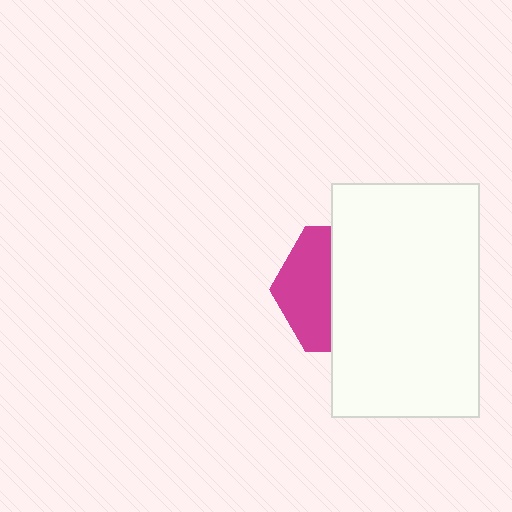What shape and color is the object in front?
The object in front is a white rectangle.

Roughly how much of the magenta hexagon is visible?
A small part of it is visible (roughly 40%).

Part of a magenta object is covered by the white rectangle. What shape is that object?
It is a hexagon.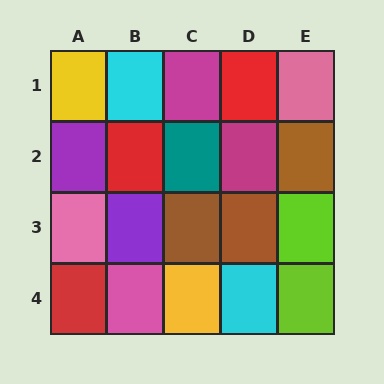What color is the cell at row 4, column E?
Lime.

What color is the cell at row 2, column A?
Purple.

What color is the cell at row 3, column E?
Lime.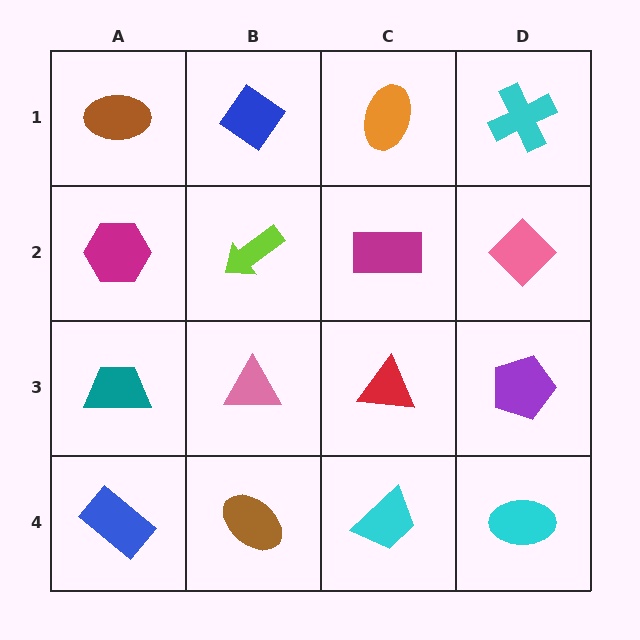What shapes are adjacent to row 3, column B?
A lime arrow (row 2, column B), a brown ellipse (row 4, column B), a teal trapezoid (row 3, column A), a red triangle (row 3, column C).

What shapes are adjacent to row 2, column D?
A cyan cross (row 1, column D), a purple pentagon (row 3, column D), a magenta rectangle (row 2, column C).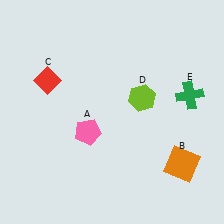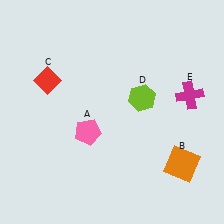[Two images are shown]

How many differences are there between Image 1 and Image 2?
There is 1 difference between the two images.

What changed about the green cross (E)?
In Image 1, E is green. In Image 2, it changed to magenta.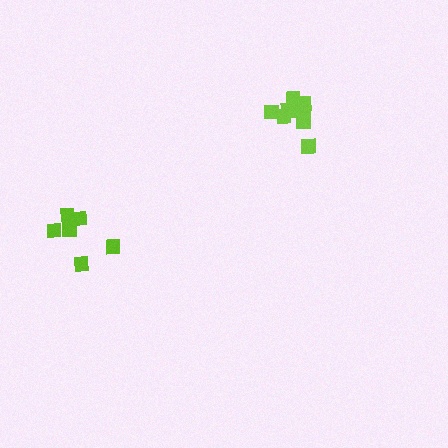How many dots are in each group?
Group 1: 6 dots, Group 2: 10 dots (16 total).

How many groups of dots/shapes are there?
There are 2 groups.